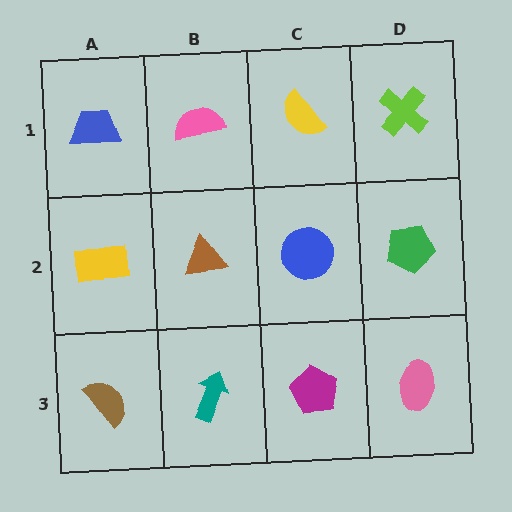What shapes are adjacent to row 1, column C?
A blue circle (row 2, column C), a pink semicircle (row 1, column B), a lime cross (row 1, column D).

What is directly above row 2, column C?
A yellow semicircle.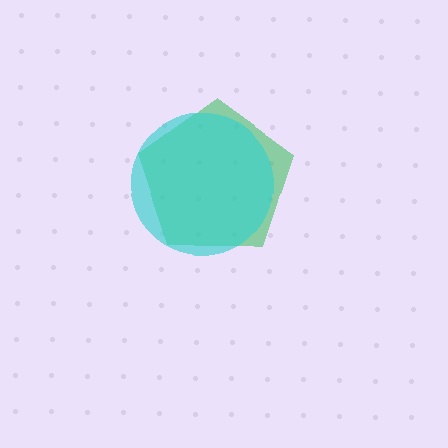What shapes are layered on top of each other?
The layered shapes are: a green pentagon, a cyan circle.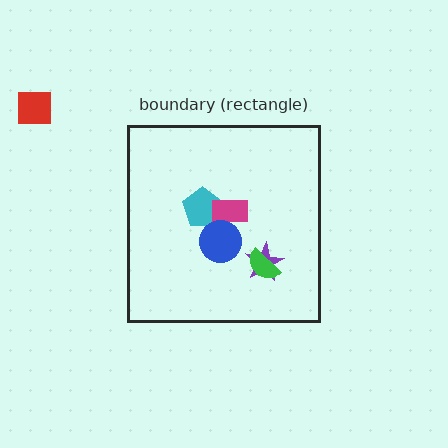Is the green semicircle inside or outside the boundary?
Inside.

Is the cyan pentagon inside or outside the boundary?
Inside.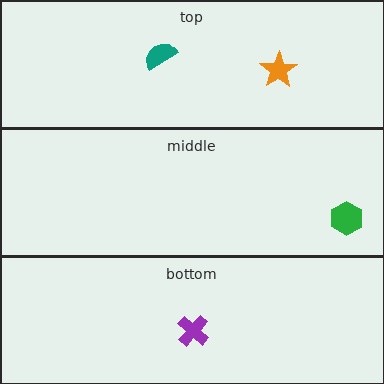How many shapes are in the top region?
2.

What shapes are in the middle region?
The green hexagon.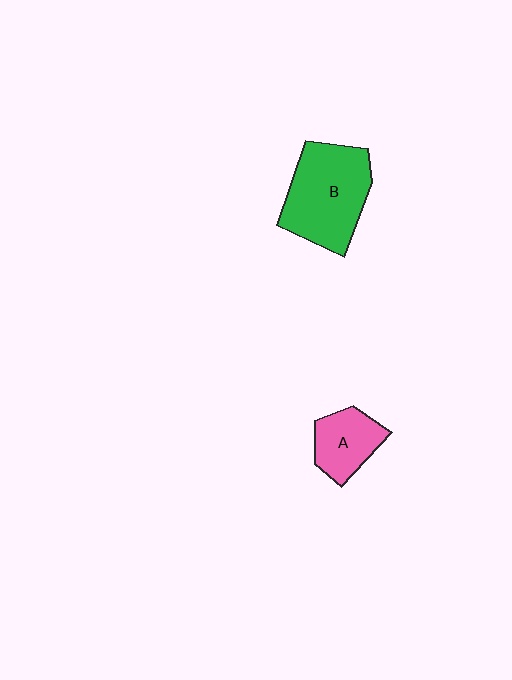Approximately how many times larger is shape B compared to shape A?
Approximately 1.9 times.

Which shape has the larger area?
Shape B (green).